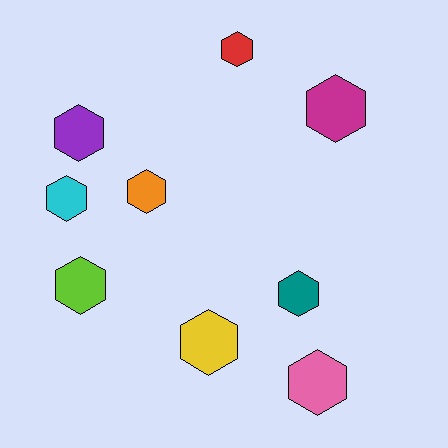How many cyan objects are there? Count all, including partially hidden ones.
There is 1 cyan object.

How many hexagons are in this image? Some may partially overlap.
There are 9 hexagons.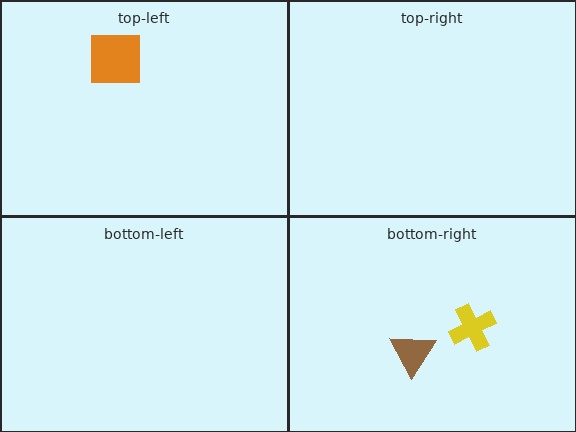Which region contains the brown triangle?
The bottom-right region.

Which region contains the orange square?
The top-left region.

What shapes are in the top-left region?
The orange square.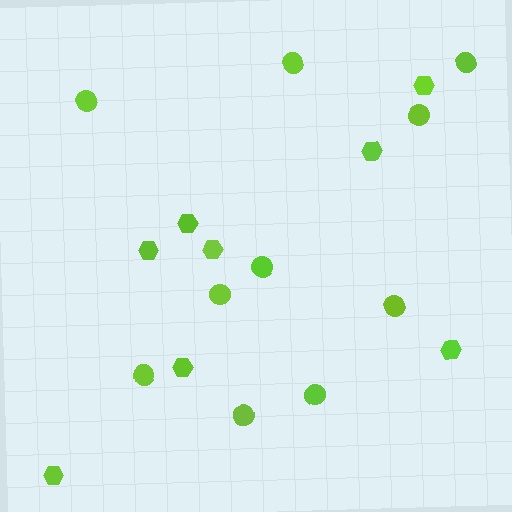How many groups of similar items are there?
There are 2 groups: one group of circles (10) and one group of hexagons (8).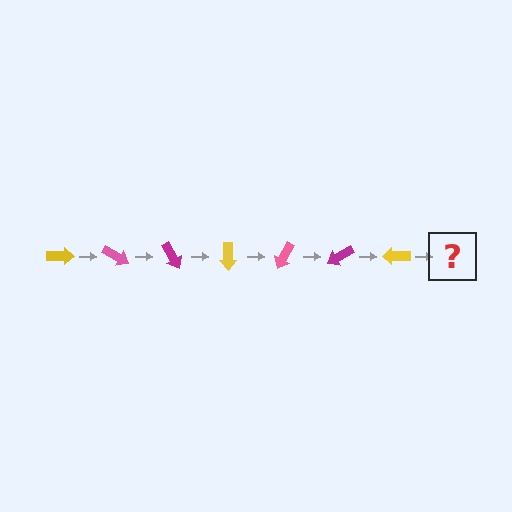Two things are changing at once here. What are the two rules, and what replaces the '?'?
The two rules are that it rotates 30 degrees each step and the color cycles through yellow, pink, and magenta. The '?' should be a pink arrow, rotated 210 degrees from the start.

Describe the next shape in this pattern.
It should be a pink arrow, rotated 210 degrees from the start.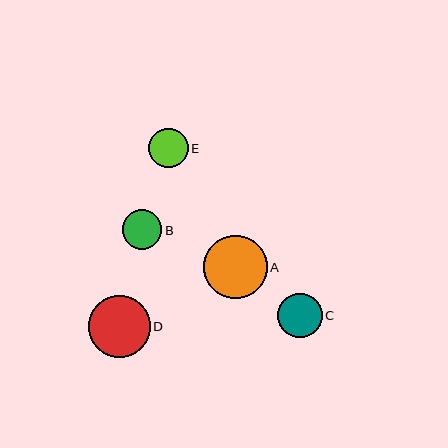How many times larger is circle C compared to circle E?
Circle C is approximately 1.1 times the size of circle E.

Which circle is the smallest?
Circle B is the smallest with a size of approximately 39 pixels.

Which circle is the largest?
Circle A is the largest with a size of approximately 63 pixels.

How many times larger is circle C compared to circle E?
Circle C is approximately 1.1 times the size of circle E.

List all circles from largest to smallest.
From largest to smallest: A, D, C, E, B.